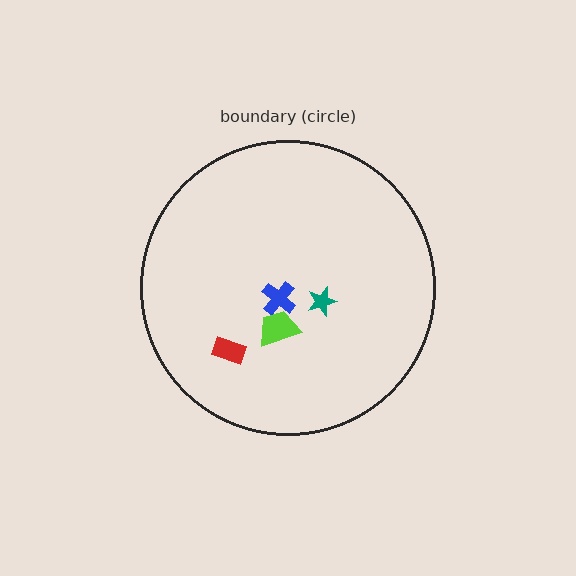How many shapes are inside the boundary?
4 inside, 0 outside.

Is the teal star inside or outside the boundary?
Inside.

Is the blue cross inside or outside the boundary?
Inside.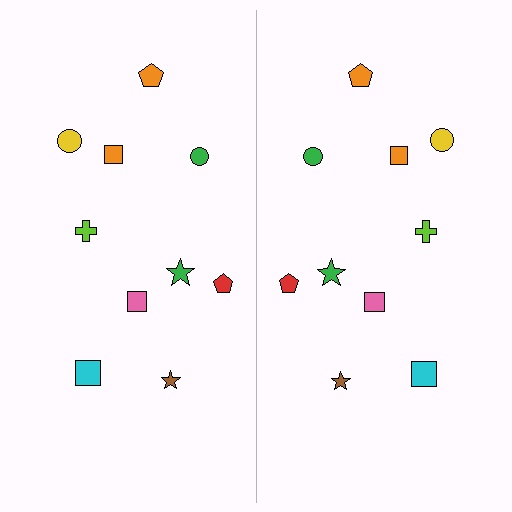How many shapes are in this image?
There are 20 shapes in this image.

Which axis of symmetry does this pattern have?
The pattern has a vertical axis of symmetry running through the center of the image.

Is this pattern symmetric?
Yes, this pattern has bilateral (reflection) symmetry.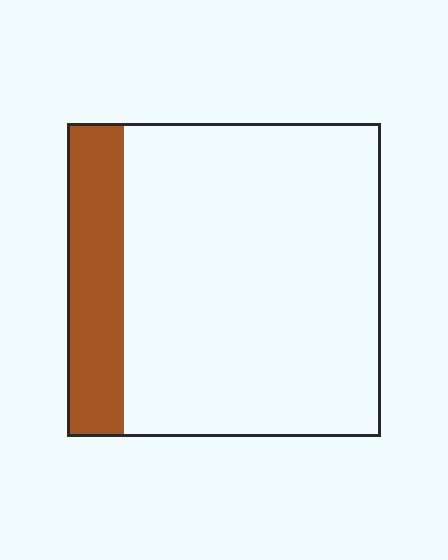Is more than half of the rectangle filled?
No.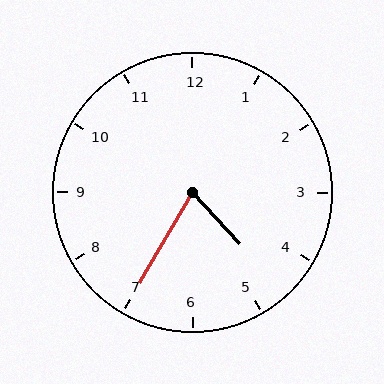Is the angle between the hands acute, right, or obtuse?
It is acute.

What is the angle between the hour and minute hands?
Approximately 72 degrees.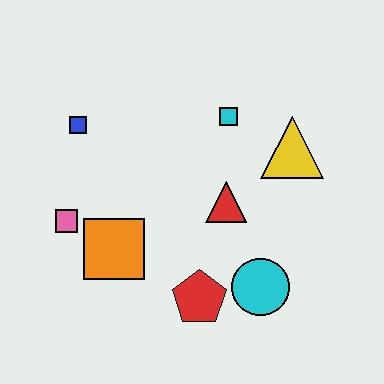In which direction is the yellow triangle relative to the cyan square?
The yellow triangle is to the right of the cyan square.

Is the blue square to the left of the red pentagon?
Yes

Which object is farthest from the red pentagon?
The blue square is farthest from the red pentagon.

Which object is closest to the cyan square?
The yellow triangle is closest to the cyan square.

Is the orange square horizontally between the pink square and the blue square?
No